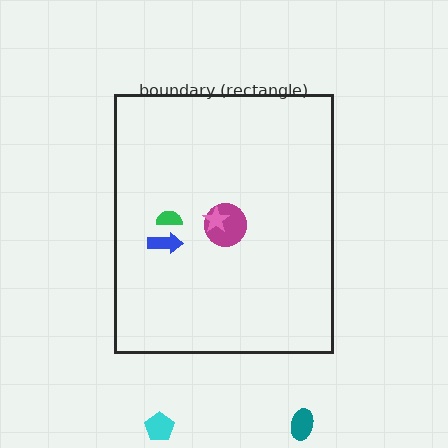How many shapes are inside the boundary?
5 inside, 2 outside.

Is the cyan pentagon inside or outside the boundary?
Outside.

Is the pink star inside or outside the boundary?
Inside.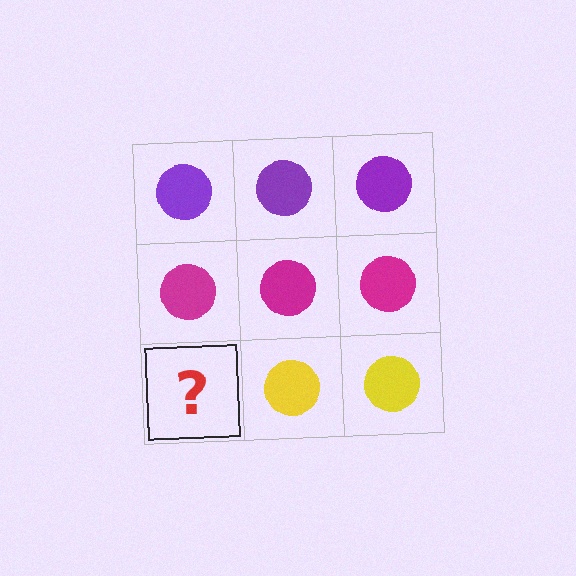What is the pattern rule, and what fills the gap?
The rule is that each row has a consistent color. The gap should be filled with a yellow circle.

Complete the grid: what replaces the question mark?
The question mark should be replaced with a yellow circle.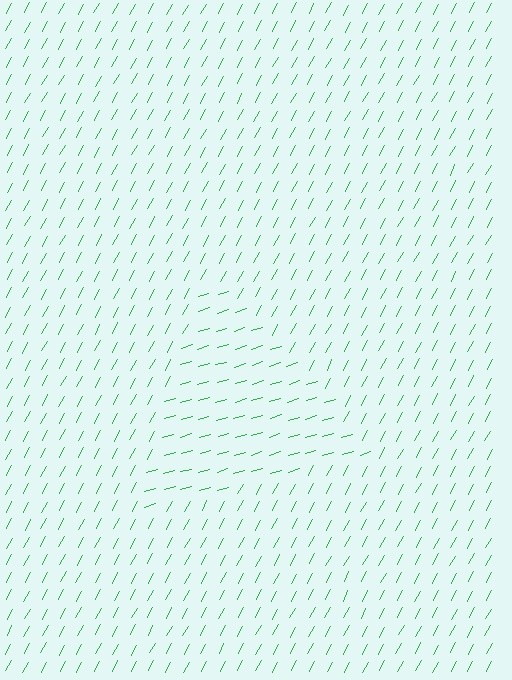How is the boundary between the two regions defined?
The boundary is defined purely by a change in line orientation (approximately 45 degrees difference). All lines are the same color and thickness.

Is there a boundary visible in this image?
Yes, there is a texture boundary formed by a change in line orientation.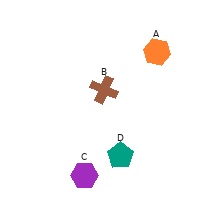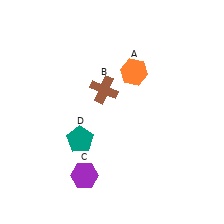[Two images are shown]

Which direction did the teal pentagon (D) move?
The teal pentagon (D) moved left.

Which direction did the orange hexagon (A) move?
The orange hexagon (A) moved left.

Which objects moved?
The objects that moved are: the orange hexagon (A), the teal pentagon (D).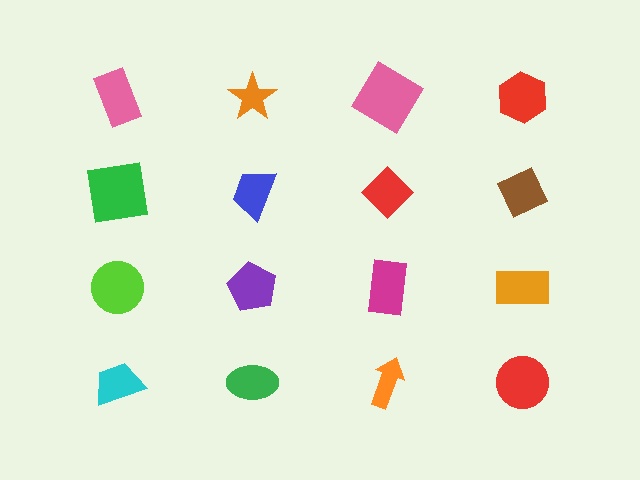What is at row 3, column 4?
An orange rectangle.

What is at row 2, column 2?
A blue trapezoid.